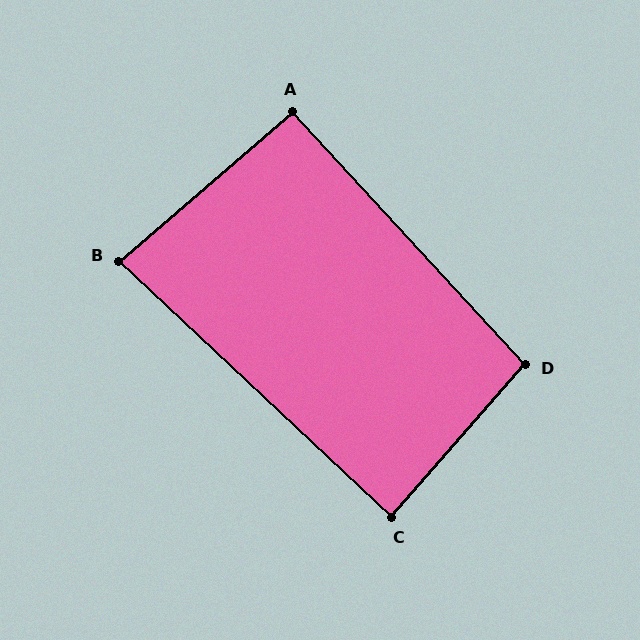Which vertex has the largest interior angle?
D, at approximately 96 degrees.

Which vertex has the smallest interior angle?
B, at approximately 84 degrees.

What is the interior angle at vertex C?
Approximately 88 degrees (approximately right).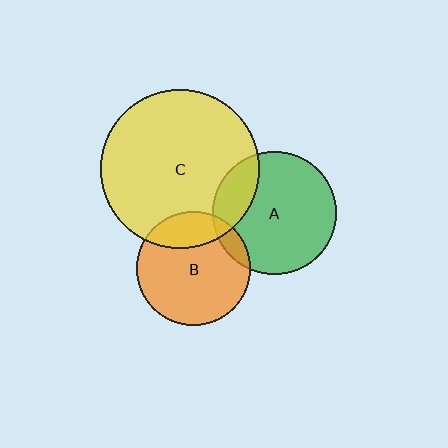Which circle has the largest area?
Circle C (yellow).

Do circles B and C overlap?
Yes.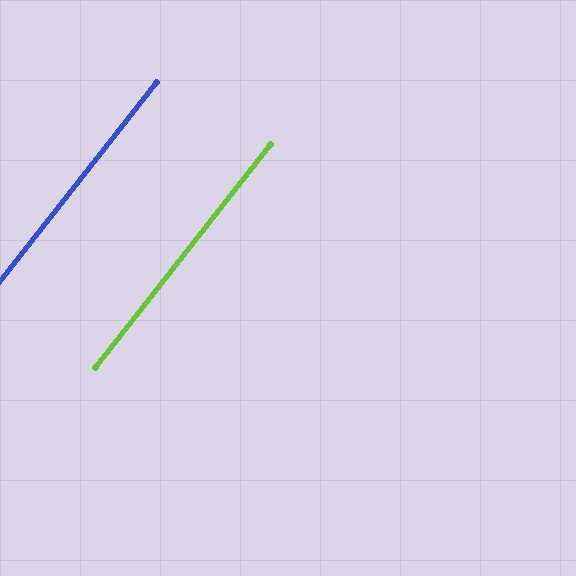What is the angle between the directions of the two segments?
Approximately 0 degrees.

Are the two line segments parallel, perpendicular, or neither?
Parallel — their directions differ by only 0.2°.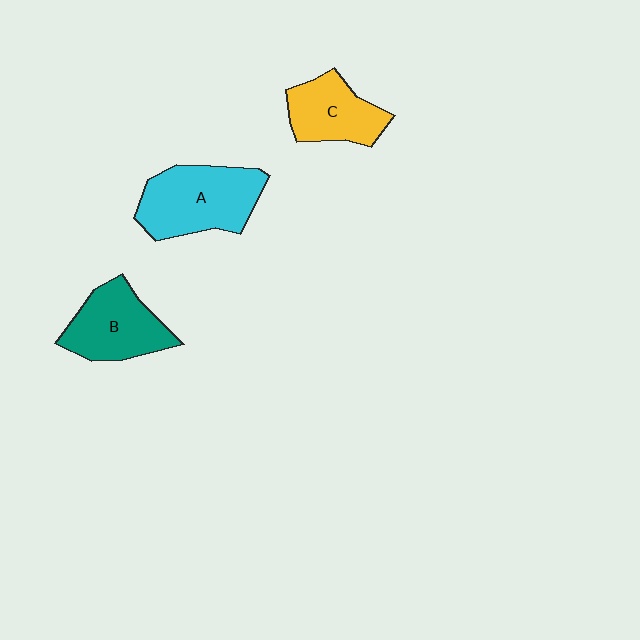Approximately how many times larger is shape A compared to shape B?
Approximately 1.2 times.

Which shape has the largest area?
Shape A (cyan).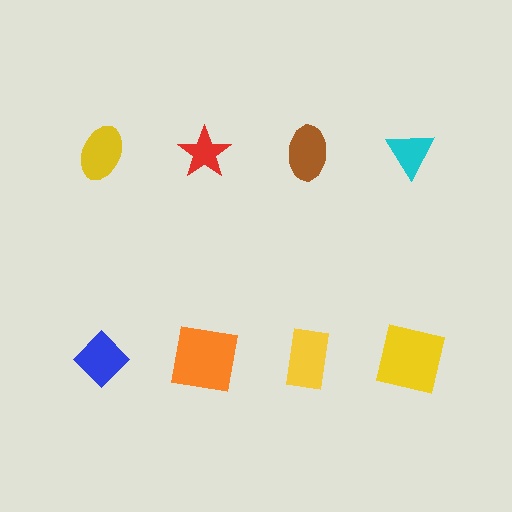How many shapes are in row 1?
4 shapes.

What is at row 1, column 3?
A brown ellipse.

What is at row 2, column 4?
A yellow square.